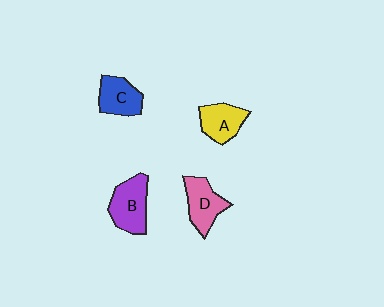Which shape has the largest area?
Shape B (purple).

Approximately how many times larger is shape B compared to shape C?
Approximately 1.2 times.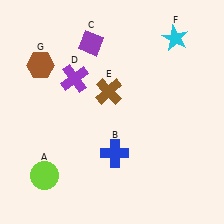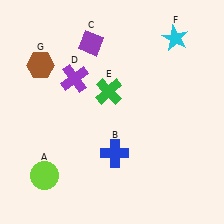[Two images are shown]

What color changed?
The cross (E) changed from brown in Image 1 to green in Image 2.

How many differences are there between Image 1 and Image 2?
There is 1 difference between the two images.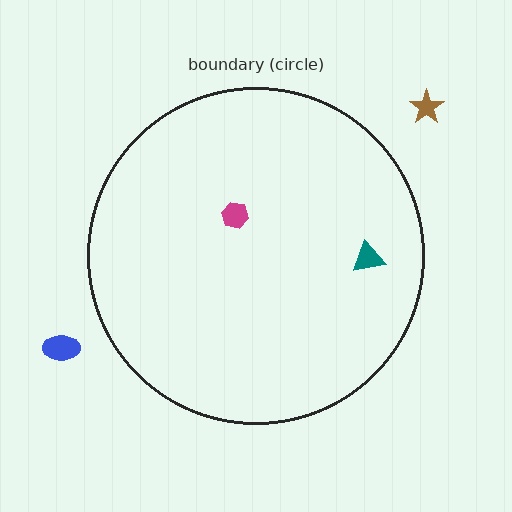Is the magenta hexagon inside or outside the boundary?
Inside.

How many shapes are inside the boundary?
2 inside, 2 outside.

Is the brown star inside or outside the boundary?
Outside.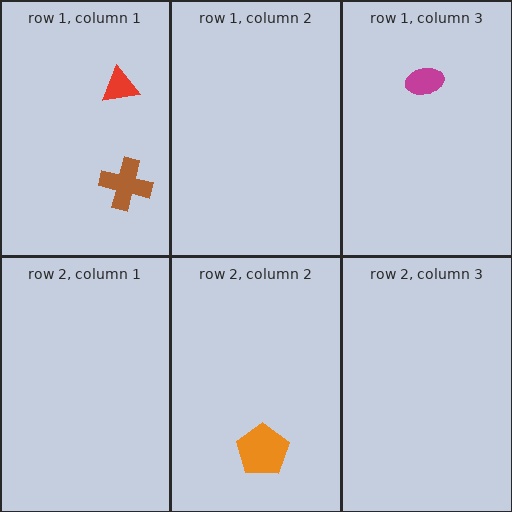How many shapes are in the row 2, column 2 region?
1.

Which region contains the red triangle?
The row 1, column 1 region.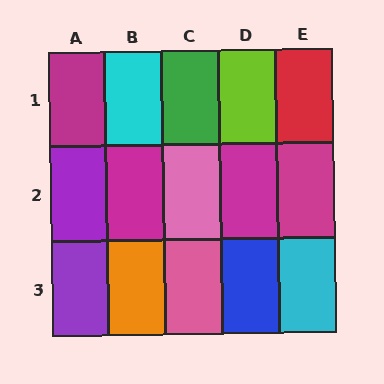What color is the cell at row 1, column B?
Cyan.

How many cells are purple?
2 cells are purple.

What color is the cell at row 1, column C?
Green.